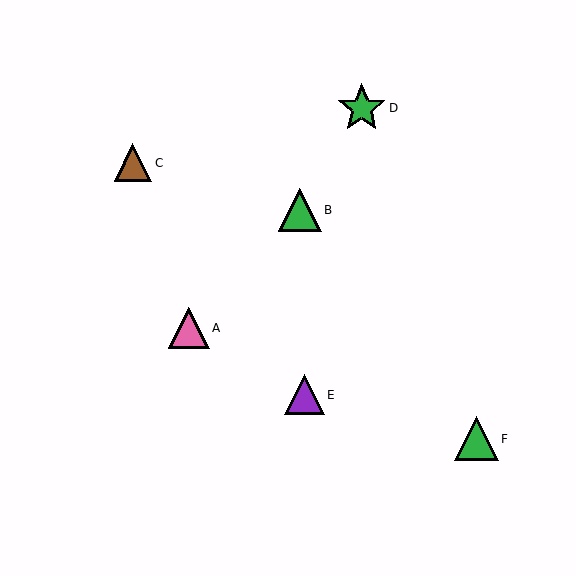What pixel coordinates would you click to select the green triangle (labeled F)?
Click at (476, 439) to select the green triangle F.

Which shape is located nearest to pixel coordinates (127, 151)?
The brown triangle (labeled C) at (133, 163) is nearest to that location.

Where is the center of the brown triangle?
The center of the brown triangle is at (133, 163).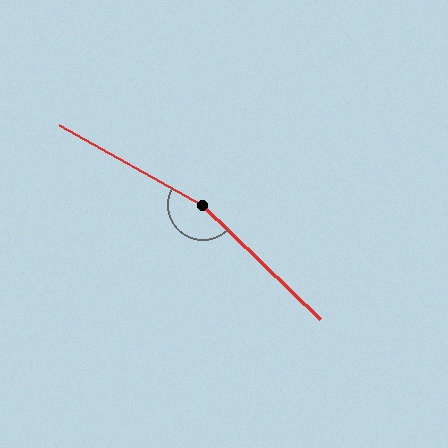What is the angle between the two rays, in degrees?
Approximately 165 degrees.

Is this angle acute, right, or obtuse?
It is obtuse.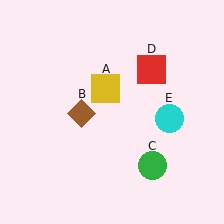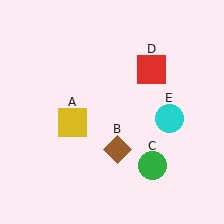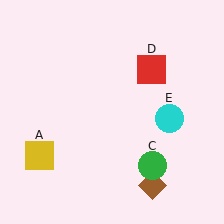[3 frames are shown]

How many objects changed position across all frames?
2 objects changed position: yellow square (object A), brown diamond (object B).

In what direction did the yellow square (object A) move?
The yellow square (object A) moved down and to the left.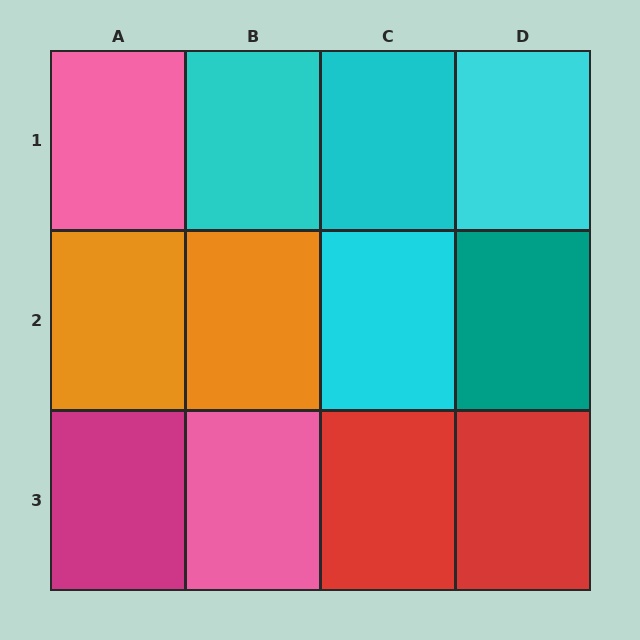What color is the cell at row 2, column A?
Orange.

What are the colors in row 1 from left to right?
Pink, cyan, cyan, cyan.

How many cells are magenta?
1 cell is magenta.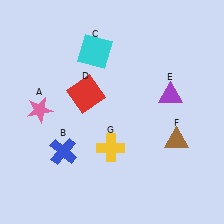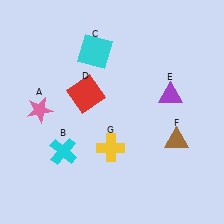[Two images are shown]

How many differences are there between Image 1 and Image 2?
There is 1 difference between the two images.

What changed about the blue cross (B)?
In Image 1, B is blue. In Image 2, it changed to cyan.